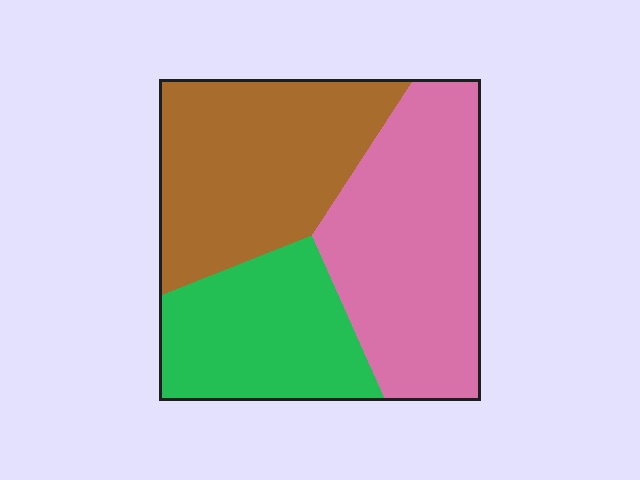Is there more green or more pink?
Pink.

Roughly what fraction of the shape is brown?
Brown covers around 35% of the shape.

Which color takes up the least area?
Green, at roughly 25%.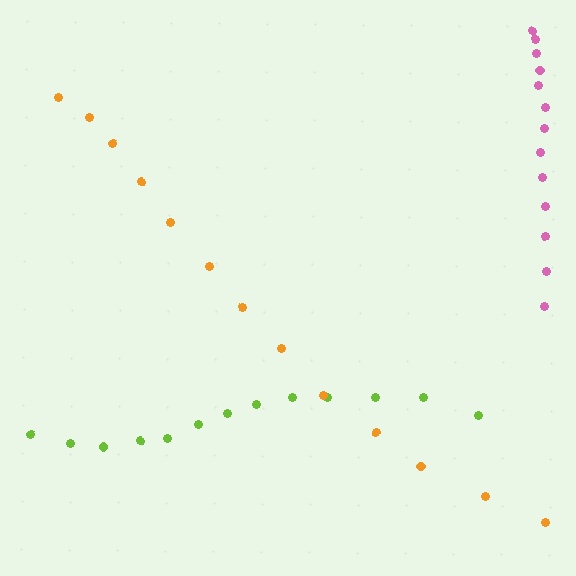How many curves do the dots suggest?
There are 3 distinct paths.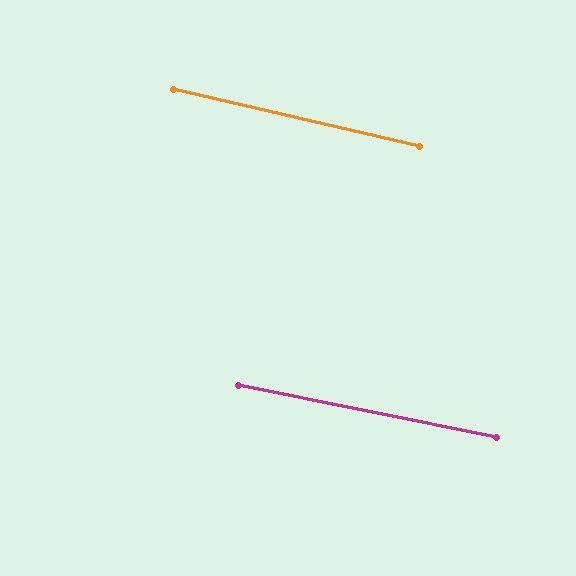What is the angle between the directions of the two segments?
Approximately 2 degrees.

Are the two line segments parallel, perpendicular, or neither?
Parallel — their directions differ by only 1.7°.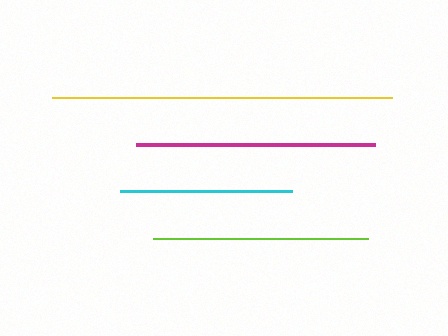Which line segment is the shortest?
The cyan line is the shortest at approximately 172 pixels.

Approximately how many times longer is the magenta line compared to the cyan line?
The magenta line is approximately 1.4 times the length of the cyan line.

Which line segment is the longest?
The yellow line is the longest at approximately 340 pixels.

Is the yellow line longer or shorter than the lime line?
The yellow line is longer than the lime line.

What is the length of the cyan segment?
The cyan segment is approximately 172 pixels long.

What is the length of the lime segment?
The lime segment is approximately 215 pixels long.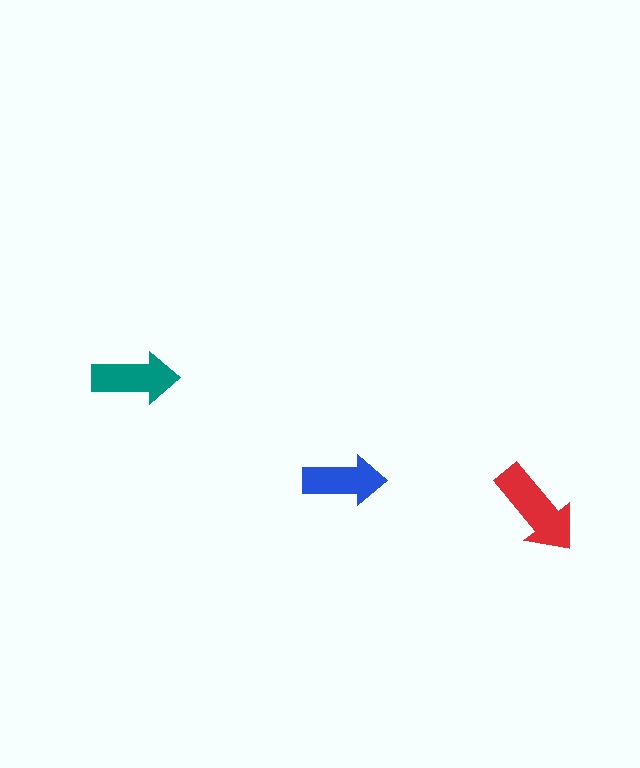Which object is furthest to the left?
The teal arrow is leftmost.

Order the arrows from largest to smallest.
the red one, the teal one, the blue one.